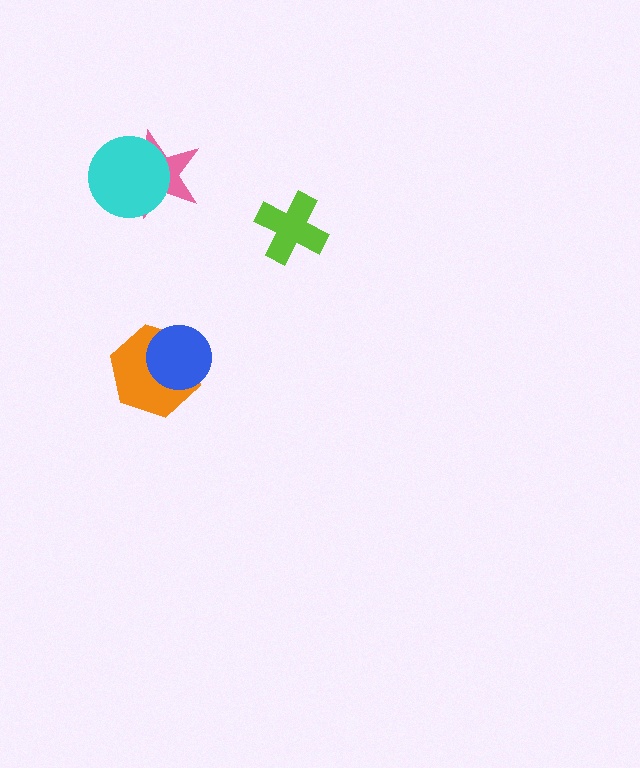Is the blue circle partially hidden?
No, no other shape covers it.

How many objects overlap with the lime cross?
0 objects overlap with the lime cross.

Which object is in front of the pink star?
The cyan circle is in front of the pink star.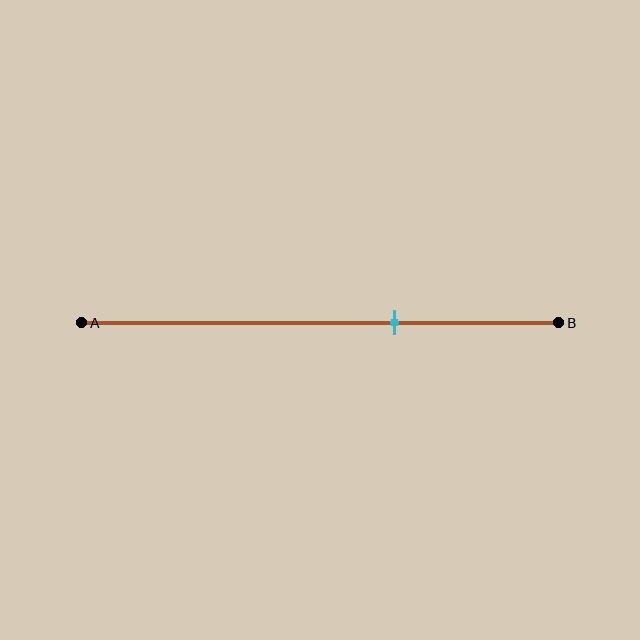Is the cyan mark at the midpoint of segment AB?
No, the mark is at about 65% from A, not at the 50% midpoint.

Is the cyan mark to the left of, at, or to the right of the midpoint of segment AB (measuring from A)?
The cyan mark is to the right of the midpoint of segment AB.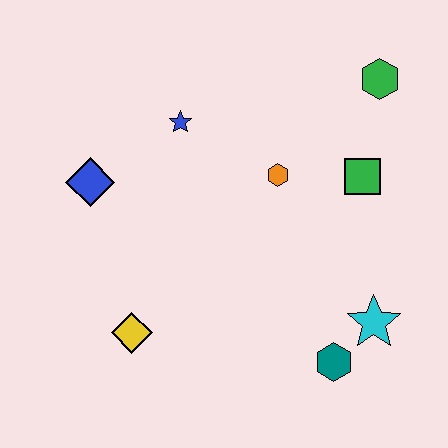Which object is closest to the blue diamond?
The blue star is closest to the blue diamond.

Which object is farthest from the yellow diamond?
The green hexagon is farthest from the yellow diamond.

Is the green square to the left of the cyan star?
Yes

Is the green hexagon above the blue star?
Yes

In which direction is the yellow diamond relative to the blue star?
The yellow diamond is below the blue star.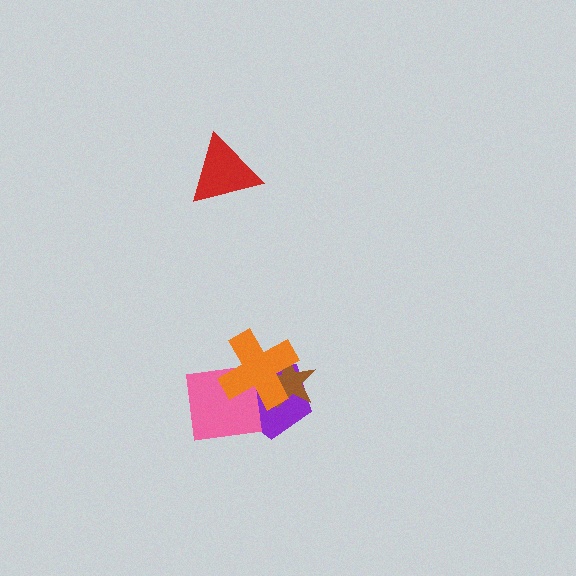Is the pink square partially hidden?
Yes, it is partially covered by another shape.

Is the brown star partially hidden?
Yes, it is partially covered by another shape.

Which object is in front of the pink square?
The orange cross is in front of the pink square.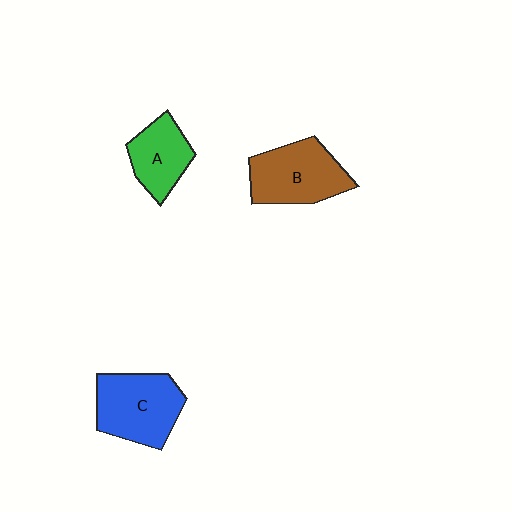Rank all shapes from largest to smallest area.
From largest to smallest: C (blue), B (brown), A (green).